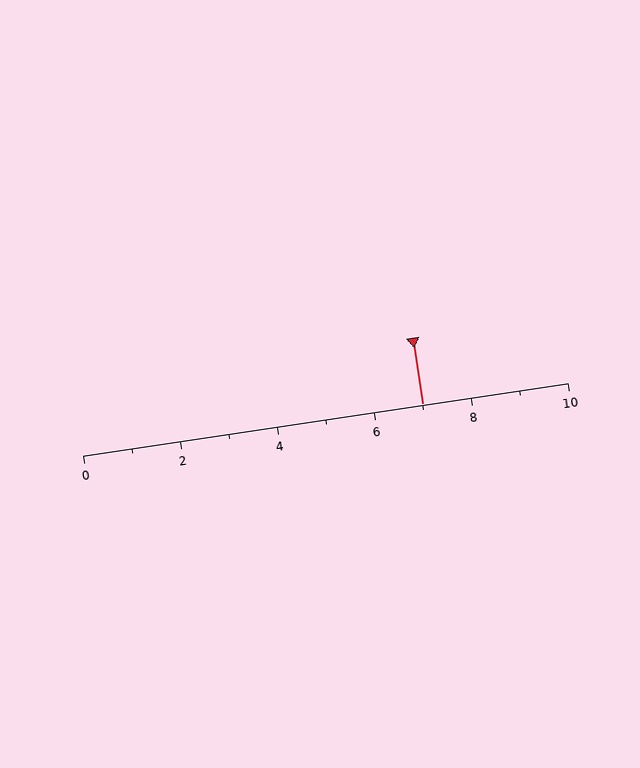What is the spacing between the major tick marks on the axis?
The major ticks are spaced 2 apart.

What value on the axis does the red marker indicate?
The marker indicates approximately 7.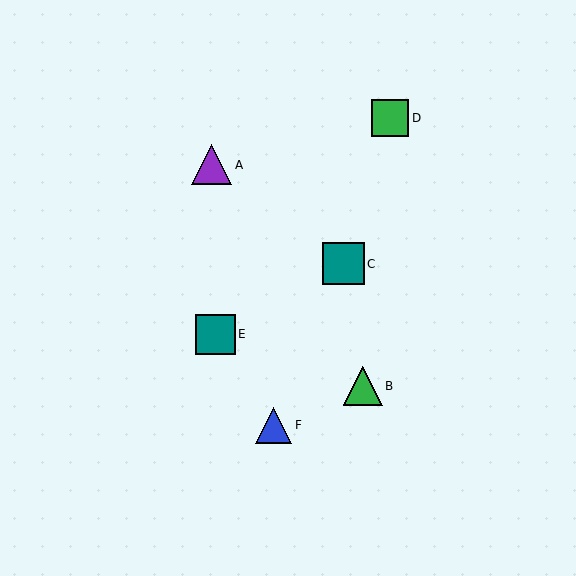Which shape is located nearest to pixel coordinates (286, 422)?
The blue triangle (labeled F) at (274, 425) is nearest to that location.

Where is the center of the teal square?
The center of the teal square is at (343, 264).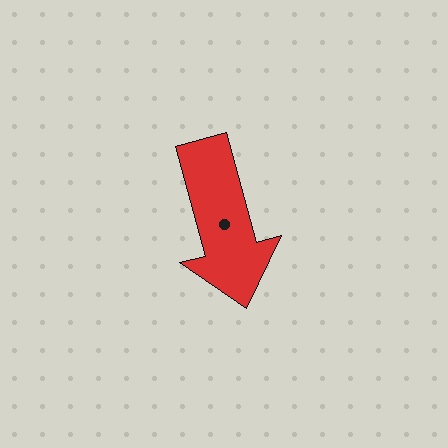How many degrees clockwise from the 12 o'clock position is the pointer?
Approximately 165 degrees.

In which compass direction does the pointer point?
South.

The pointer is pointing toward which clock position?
Roughly 6 o'clock.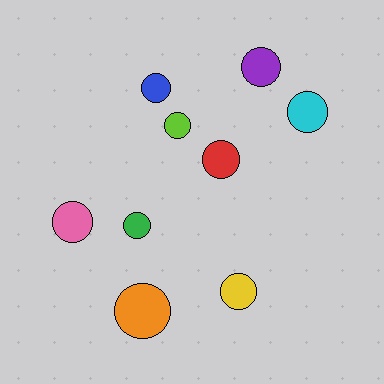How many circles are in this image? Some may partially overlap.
There are 9 circles.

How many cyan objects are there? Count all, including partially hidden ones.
There is 1 cyan object.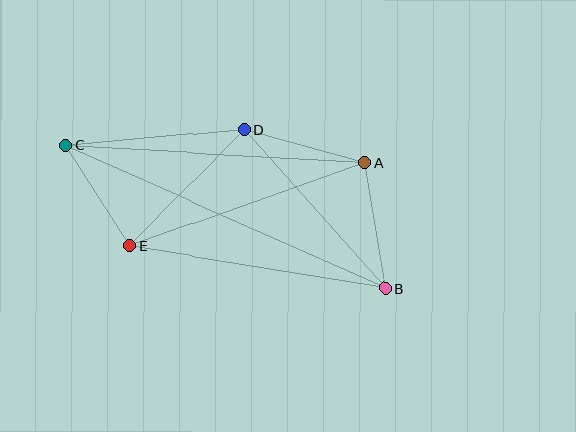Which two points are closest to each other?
Points C and E are closest to each other.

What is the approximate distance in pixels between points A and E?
The distance between A and E is approximately 250 pixels.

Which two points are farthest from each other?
Points B and C are farthest from each other.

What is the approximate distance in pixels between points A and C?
The distance between A and C is approximately 299 pixels.